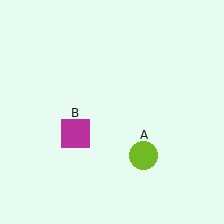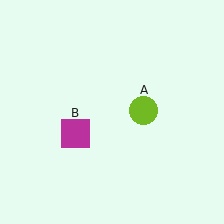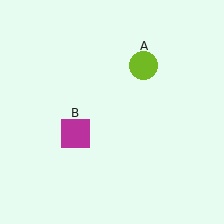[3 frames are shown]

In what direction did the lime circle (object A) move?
The lime circle (object A) moved up.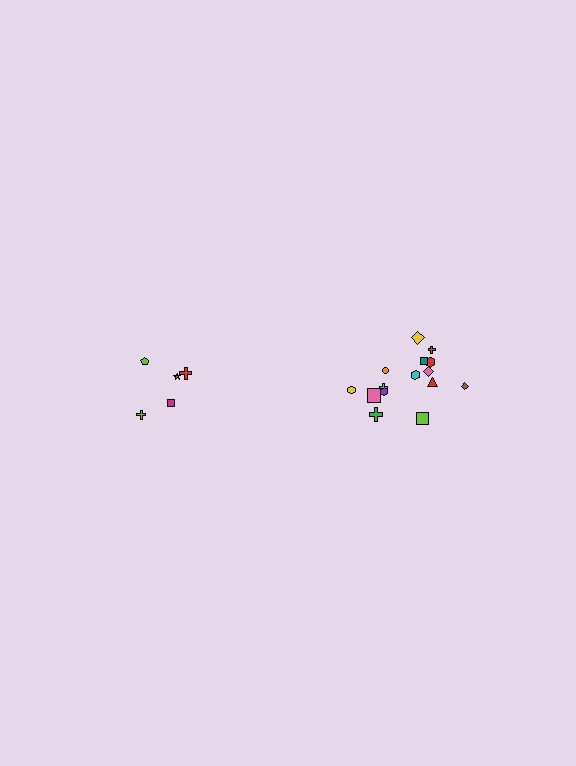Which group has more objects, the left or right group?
The right group.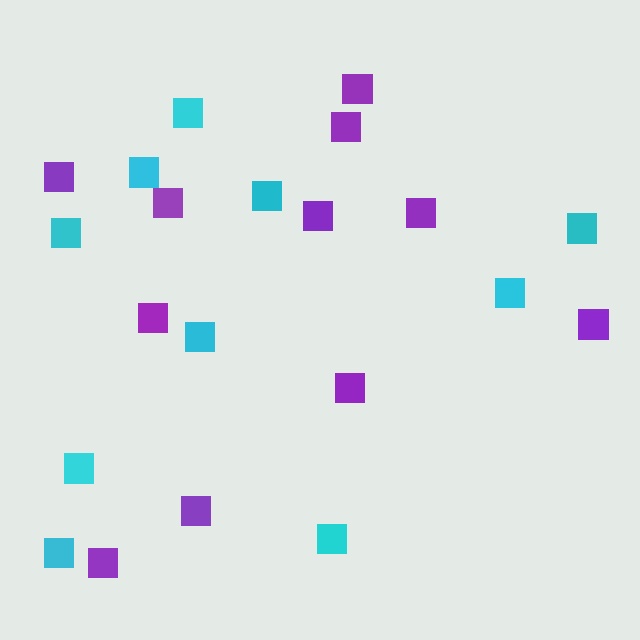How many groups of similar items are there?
There are 2 groups: one group of purple squares (11) and one group of cyan squares (10).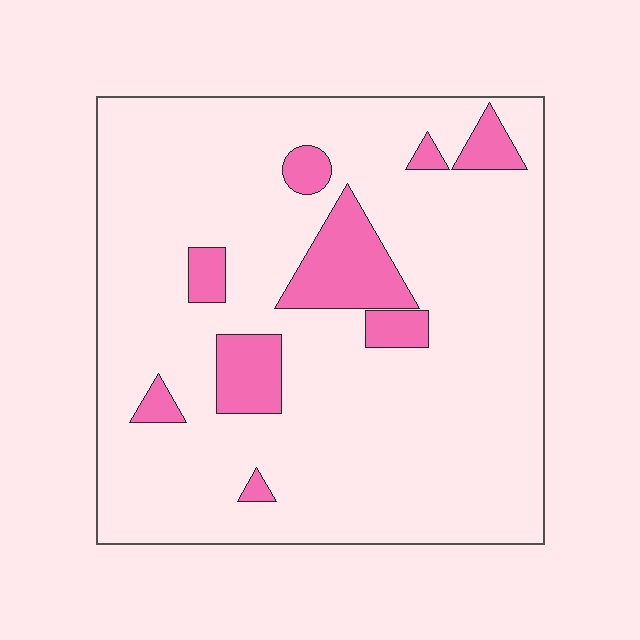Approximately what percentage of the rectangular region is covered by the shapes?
Approximately 15%.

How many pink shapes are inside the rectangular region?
9.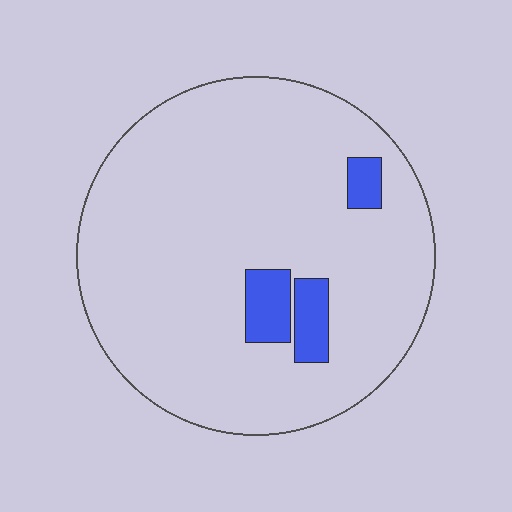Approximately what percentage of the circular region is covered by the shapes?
Approximately 10%.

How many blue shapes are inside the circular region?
3.